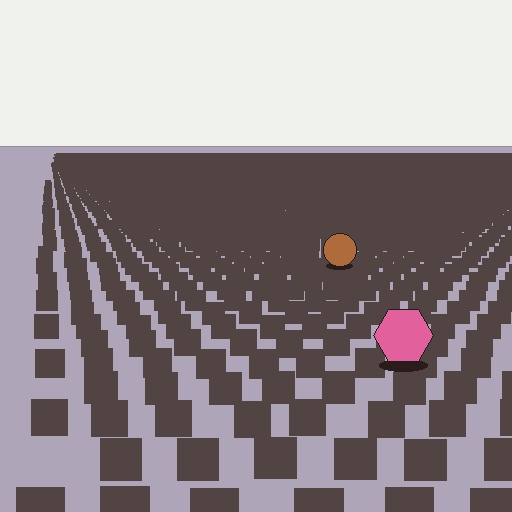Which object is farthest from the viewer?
The brown circle is farthest from the viewer. It appears smaller and the ground texture around it is denser.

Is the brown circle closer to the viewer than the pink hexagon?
No. The pink hexagon is closer — you can tell from the texture gradient: the ground texture is coarser near it.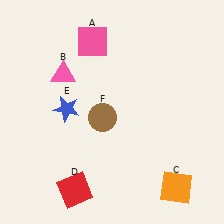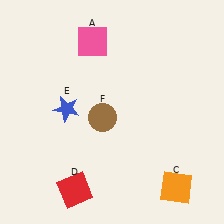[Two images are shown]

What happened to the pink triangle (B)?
The pink triangle (B) was removed in Image 2. It was in the top-left area of Image 1.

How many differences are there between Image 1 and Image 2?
There is 1 difference between the two images.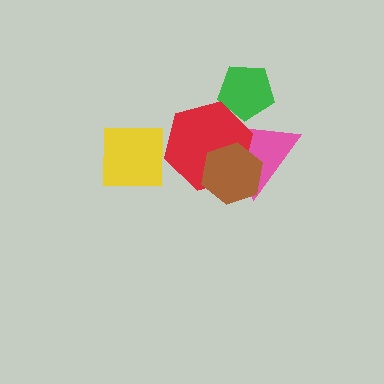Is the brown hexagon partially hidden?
No, no other shape covers it.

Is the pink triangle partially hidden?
Yes, it is partially covered by another shape.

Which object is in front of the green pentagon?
The red hexagon is in front of the green pentagon.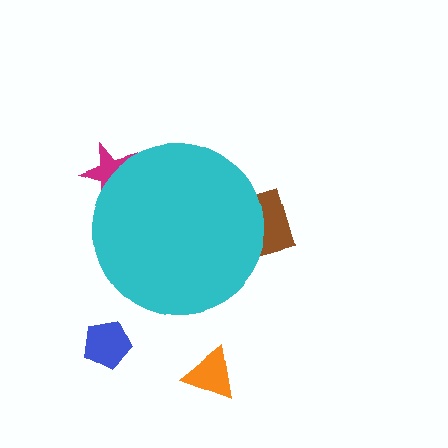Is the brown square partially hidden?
Yes, the brown square is partially hidden behind the cyan circle.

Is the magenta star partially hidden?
Yes, the magenta star is partially hidden behind the cyan circle.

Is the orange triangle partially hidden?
No, the orange triangle is fully visible.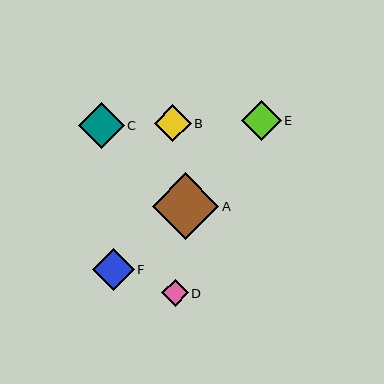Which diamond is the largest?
Diamond A is the largest with a size of approximately 66 pixels.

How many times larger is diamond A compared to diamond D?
Diamond A is approximately 2.5 times the size of diamond D.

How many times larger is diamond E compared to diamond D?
Diamond E is approximately 1.5 times the size of diamond D.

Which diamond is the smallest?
Diamond D is the smallest with a size of approximately 26 pixels.